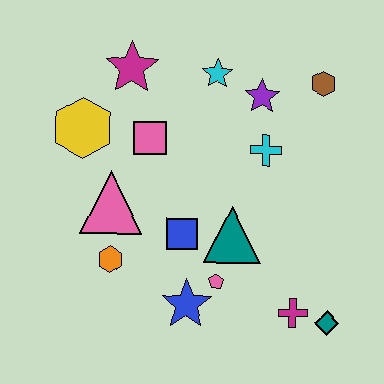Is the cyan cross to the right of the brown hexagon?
No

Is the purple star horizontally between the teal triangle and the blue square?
No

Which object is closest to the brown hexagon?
The purple star is closest to the brown hexagon.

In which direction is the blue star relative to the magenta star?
The blue star is below the magenta star.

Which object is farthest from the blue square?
The brown hexagon is farthest from the blue square.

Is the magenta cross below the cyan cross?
Yes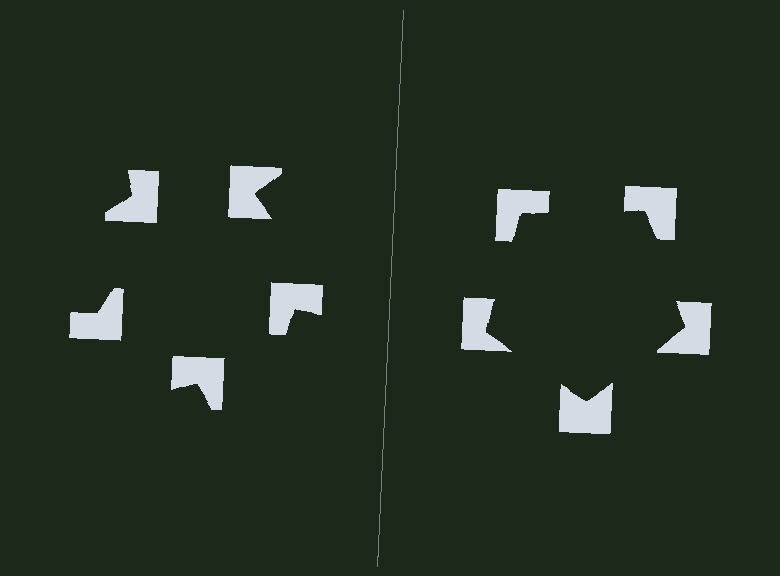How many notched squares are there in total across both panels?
10 — 5 on each side.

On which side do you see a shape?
An illusory pentagon appears on the right side. On the left side the wedge cuts are rotated, so no coherent shape forms.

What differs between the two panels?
The notched squares are positioned identically on both sides; only the wedge orientations differ. On the right they align to a pentagon; on the left they are misaligned.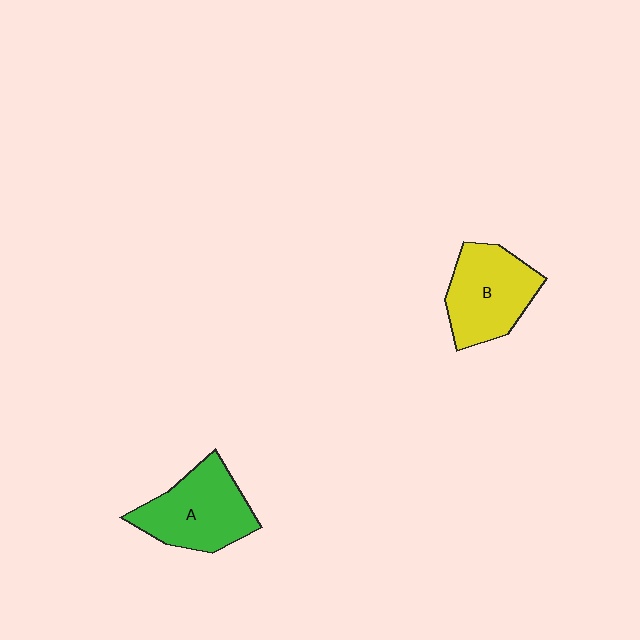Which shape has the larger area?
Shape A (green).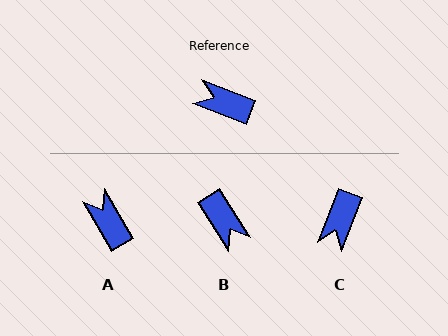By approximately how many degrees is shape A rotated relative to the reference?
Approximately 38 degrees clockwise.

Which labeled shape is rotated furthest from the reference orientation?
B, about 143 degrees away.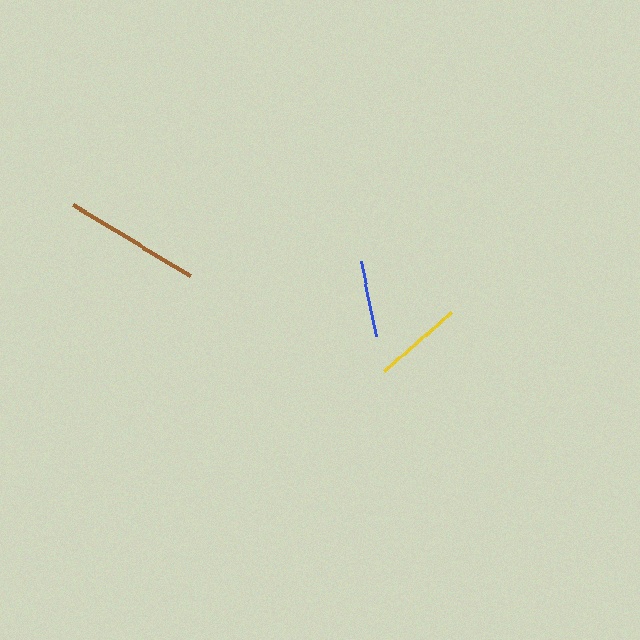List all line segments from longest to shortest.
From longest to shortest: brown, yellow, blue.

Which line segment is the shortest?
The blue line is the shortest at approximately 76 pixels.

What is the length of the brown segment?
The brown segment is approximately 137 pixels long.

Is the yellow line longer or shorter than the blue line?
The yellow line is longer than the blue line.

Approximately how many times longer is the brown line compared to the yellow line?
The brown line is approximately 1.5 times the length of the yellow line.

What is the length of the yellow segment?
The yellow segment is approximately 90 pixels long.